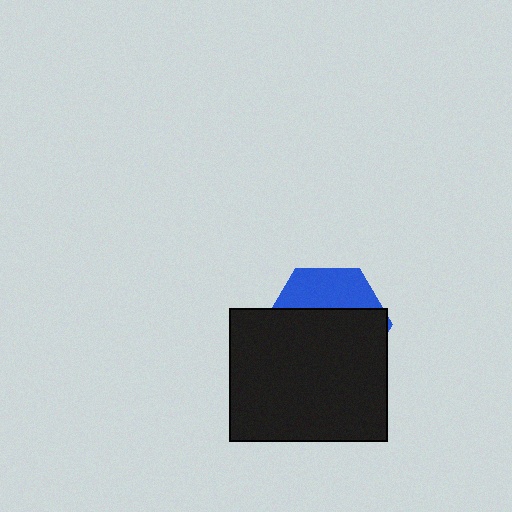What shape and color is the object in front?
The object in front is a black rectangle.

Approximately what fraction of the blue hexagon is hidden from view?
Roughly 68% of the blue hexagon is hidden behind the black rectangle.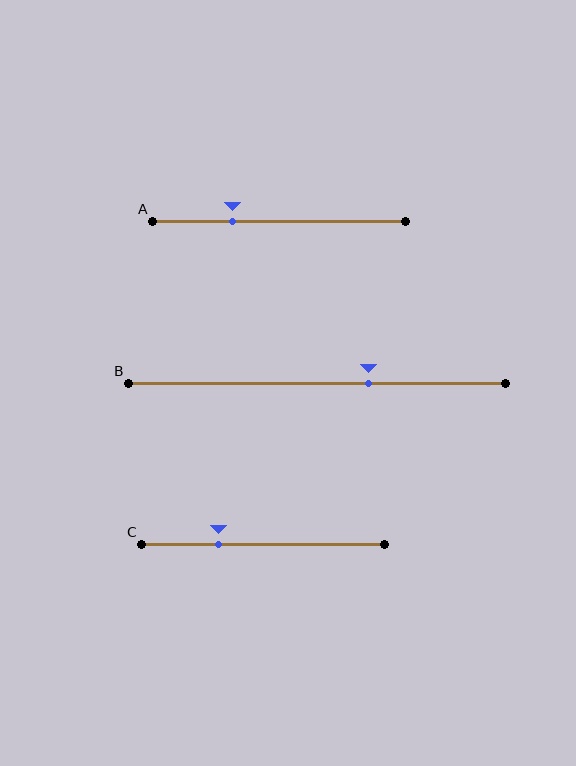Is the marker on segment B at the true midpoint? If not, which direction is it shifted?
No, the marker on segment B is shifted to the right by about 14% of the segment length.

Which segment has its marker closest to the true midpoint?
Segment B has its marker closest to the true midpoint.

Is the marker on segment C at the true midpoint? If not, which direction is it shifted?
No, the marker on segment C is shifted to the left by about 19% of the segment length.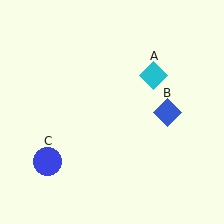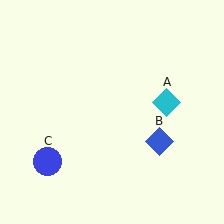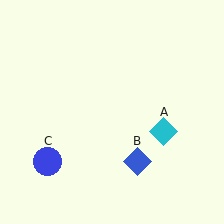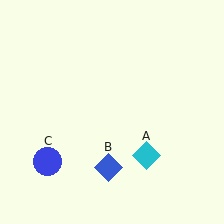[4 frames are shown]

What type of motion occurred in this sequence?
The cyan diamond (object A), blue diamond (object B) rotated clockwise around the center of the scene.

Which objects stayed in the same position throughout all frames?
Blue circle (object C) remained stationary.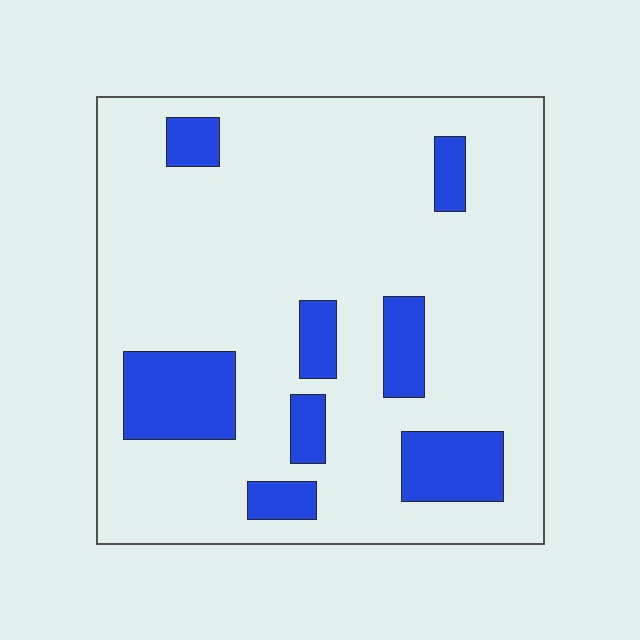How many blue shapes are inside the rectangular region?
8.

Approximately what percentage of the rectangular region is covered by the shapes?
Approximately 15%.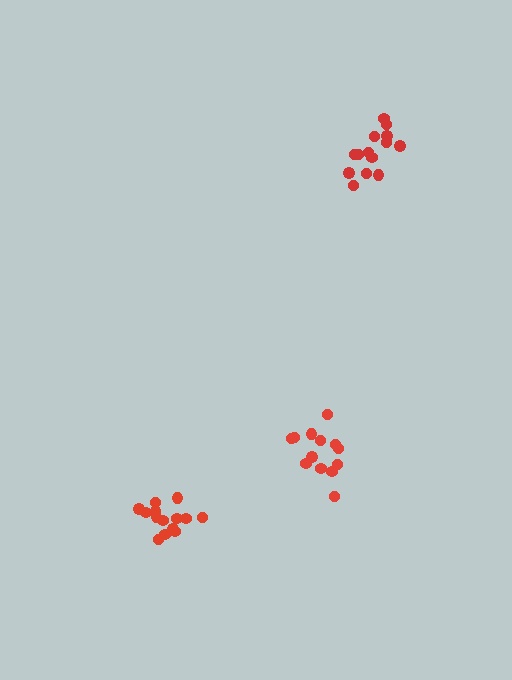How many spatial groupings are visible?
There are 3 spatial groupings.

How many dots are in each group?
Group 1: 14 dots, Group 2: 14 dots, Group 3: 13 dots (41 total).